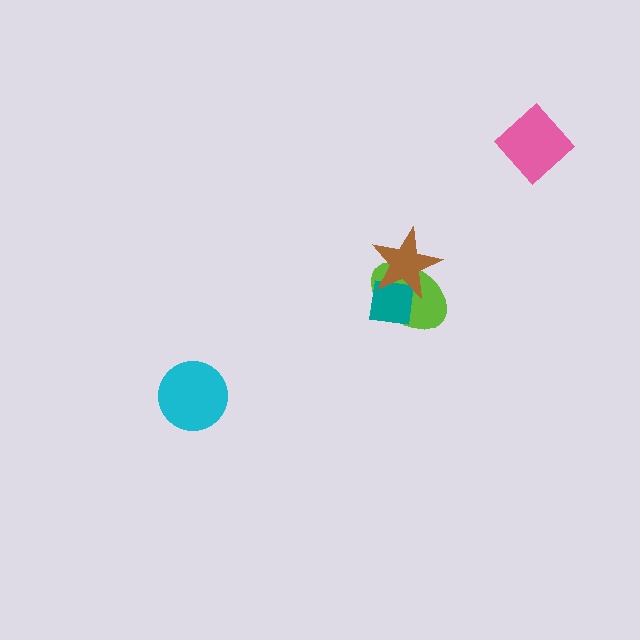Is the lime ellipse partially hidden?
Yes, it is partially covered by another shape.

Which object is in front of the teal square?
The brown star is in front of the teal square.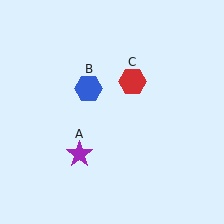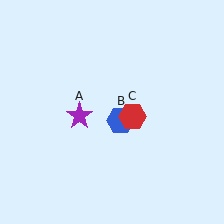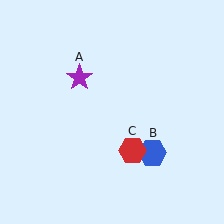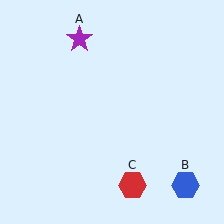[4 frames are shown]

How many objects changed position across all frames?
3 objects changed position: purple star (object A), blue hexagon (object B), red hexagon (object C).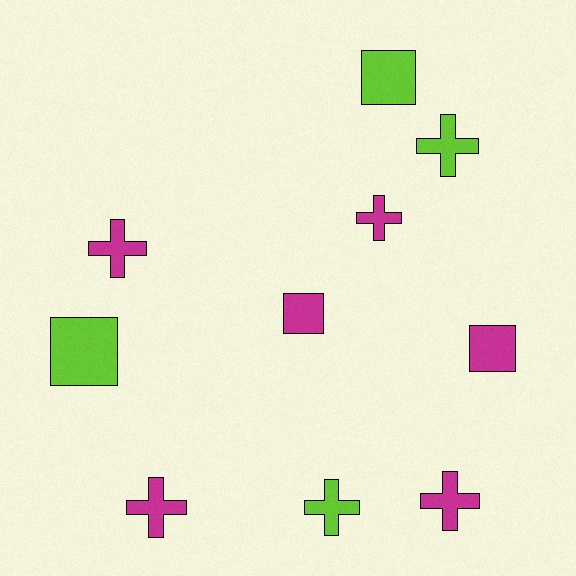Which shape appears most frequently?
Cross, with 6 objects.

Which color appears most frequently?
Magenta, with 6 objects.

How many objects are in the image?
There are 10 objects.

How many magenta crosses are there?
There are 4 magenta crosses.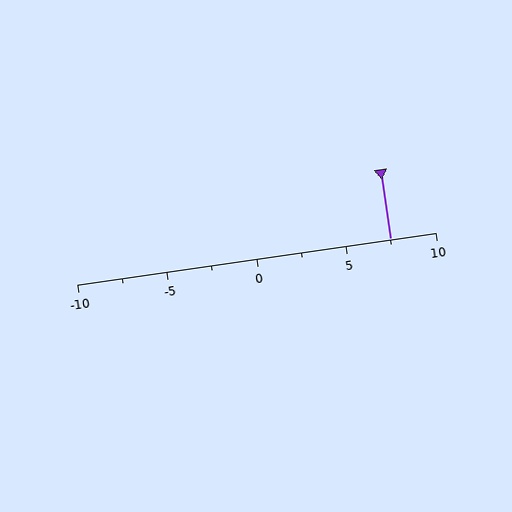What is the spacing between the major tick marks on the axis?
The major ticks are spaced 5 apart.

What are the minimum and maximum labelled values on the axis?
The axis runs from -10 to 10.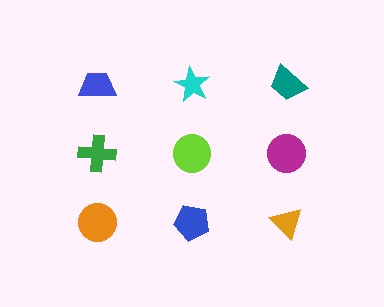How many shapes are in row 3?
3 shapes.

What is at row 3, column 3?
An orange triangle.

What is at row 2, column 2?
A lime circle.